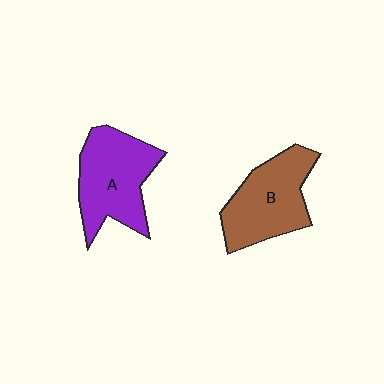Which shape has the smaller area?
Shape B (brown).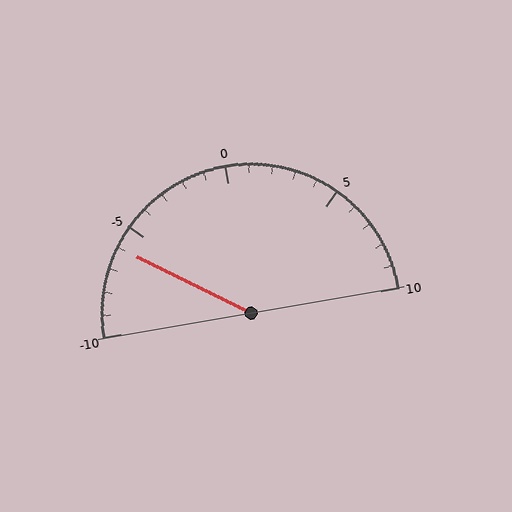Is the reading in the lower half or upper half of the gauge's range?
The reading is in the lower half of the range (-10 to 10).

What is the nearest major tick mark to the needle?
The nearest major tick mark is -5.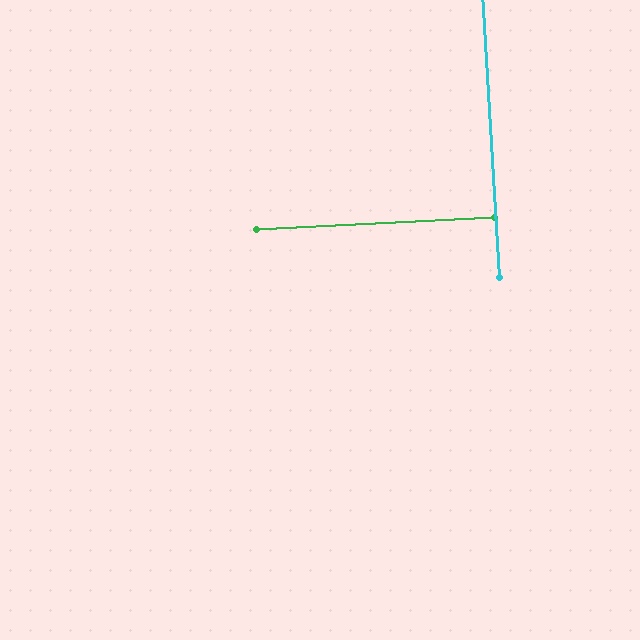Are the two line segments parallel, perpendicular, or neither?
Perpendicular — they meet at approximately 90°.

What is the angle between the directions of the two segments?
Approximately 90 degrees.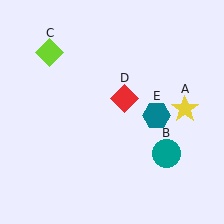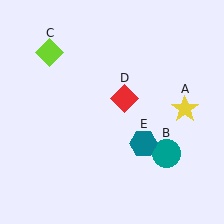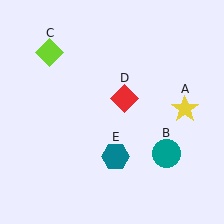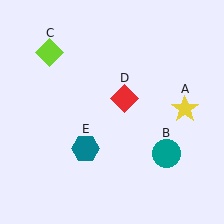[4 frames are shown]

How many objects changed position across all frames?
1 object changed position: teal hexagon (object E).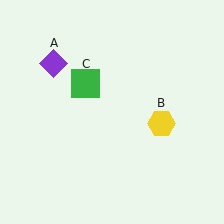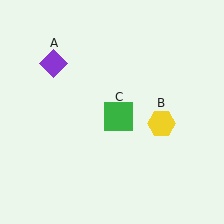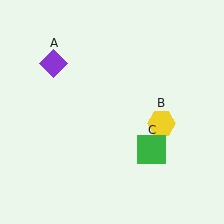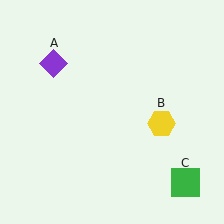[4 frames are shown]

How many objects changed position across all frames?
1 object changed position: green square (object C).